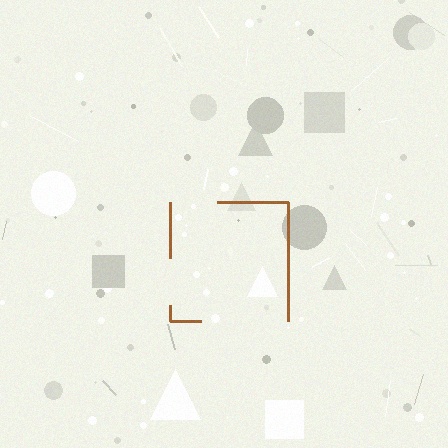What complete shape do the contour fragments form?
The contour fragments form a square.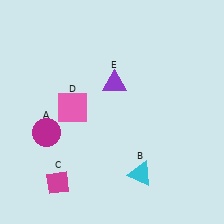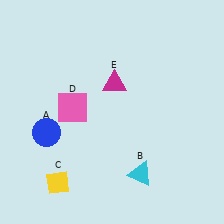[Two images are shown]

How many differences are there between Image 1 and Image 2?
There are 3 differences between the two images.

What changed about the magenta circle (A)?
In Image 1, A is magenta. In Image 2, it changed to blue.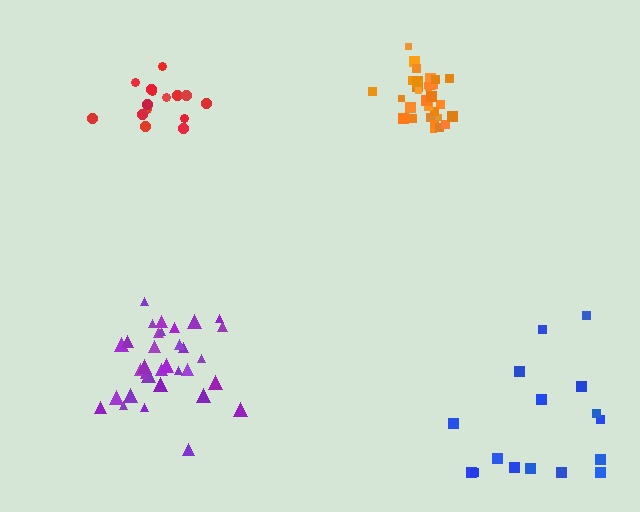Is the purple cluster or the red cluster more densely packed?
Purple.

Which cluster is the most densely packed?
Orange.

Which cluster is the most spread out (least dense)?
Blue.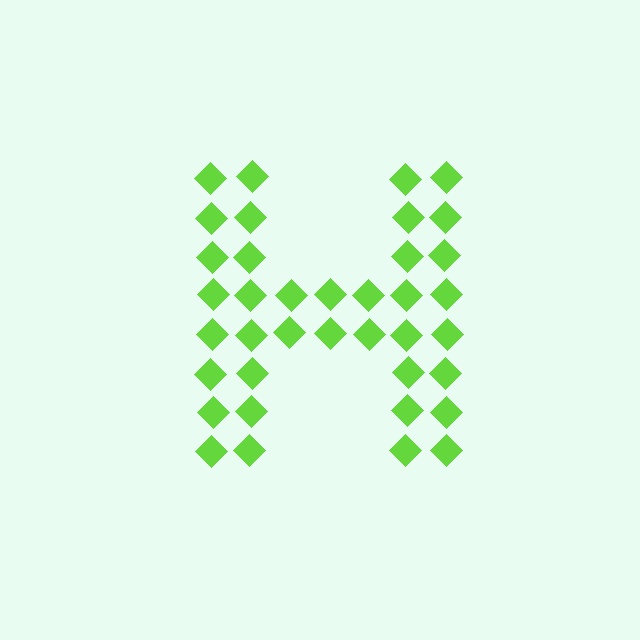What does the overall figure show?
The overall figure shows the letter H.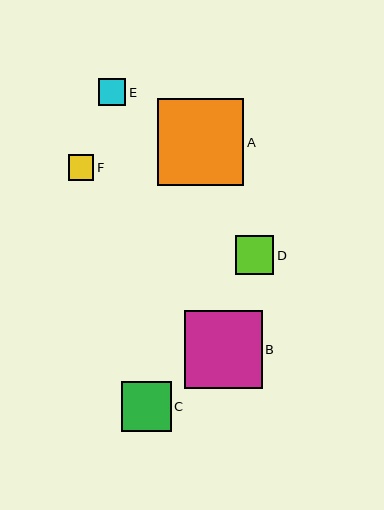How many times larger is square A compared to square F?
Square A is approximately 3.4 times the size of square F.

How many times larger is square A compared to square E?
Square A is approximately 3.2 times the size of square E.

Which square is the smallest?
Square F is the smallest with a size of approximately 26 pixels.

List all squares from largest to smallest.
From largest to smallest: A, B, C, D, E, F.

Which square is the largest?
Square A is the largest with a size of approximately 87 pixels.